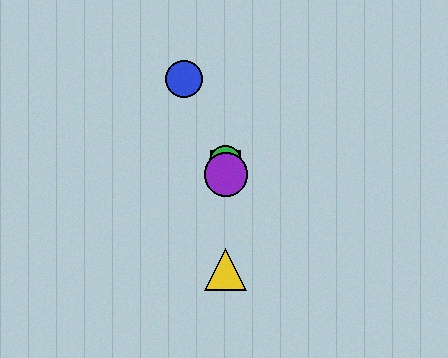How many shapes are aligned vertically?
4 shapes (the red square, the green circle, the yellow triangle, the purple circle) are aligned vertically.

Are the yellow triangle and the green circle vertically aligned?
Yes, both are at x≈226.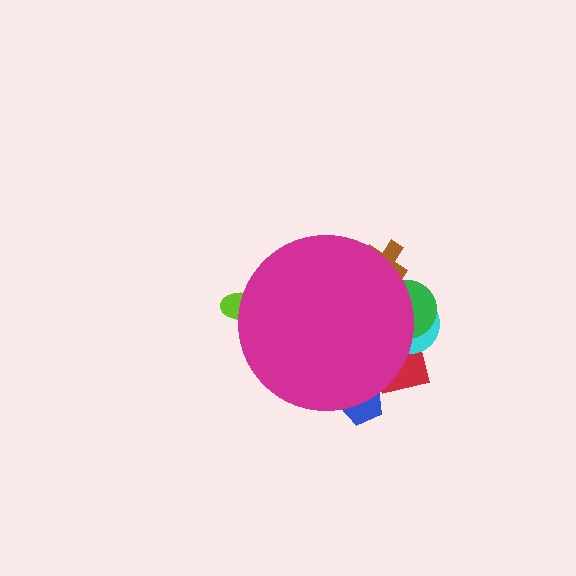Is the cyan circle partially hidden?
Yes, the cyan circle is partially hidden behind the magenta circle.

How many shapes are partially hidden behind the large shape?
6 shapes are partially hidden.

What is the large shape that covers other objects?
A magenta circle.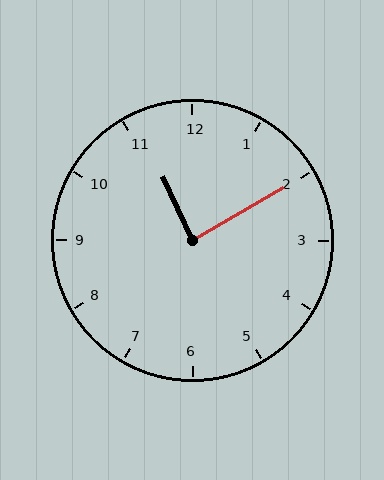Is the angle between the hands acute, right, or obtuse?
It is right.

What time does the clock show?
11:10.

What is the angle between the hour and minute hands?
Approximately 85 degrees.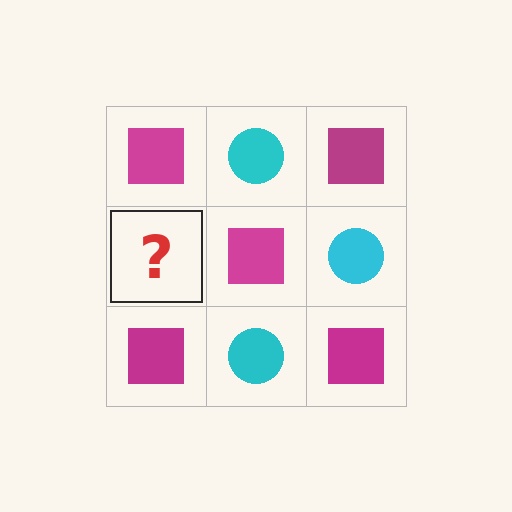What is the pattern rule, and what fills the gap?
The rule is that it alternates magenta square and cyan circle in a checkerboard pattern. The gap should be filled with a cyan circle.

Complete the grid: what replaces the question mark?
The question mark should be replaced with a cyan circle.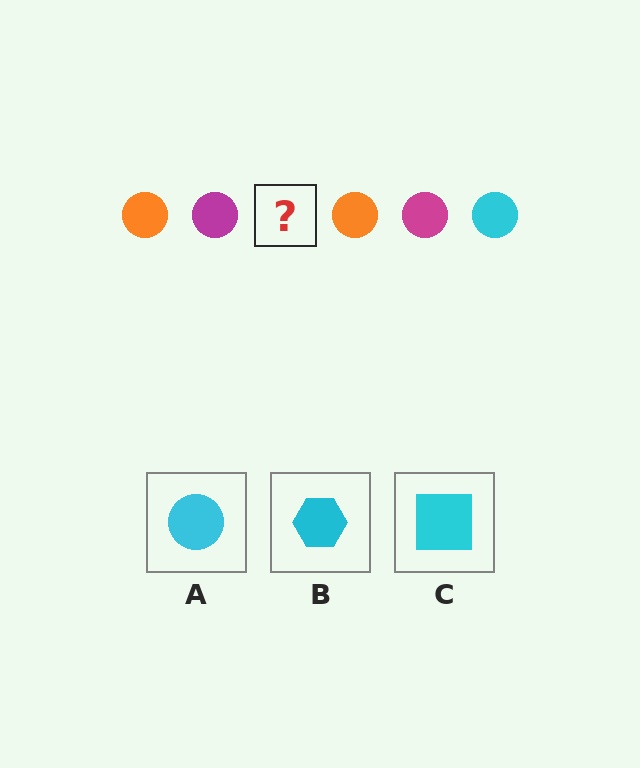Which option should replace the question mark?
Option A.